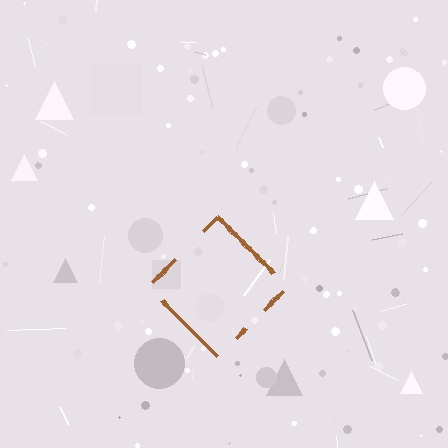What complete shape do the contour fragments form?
The contour fragments form a diamond.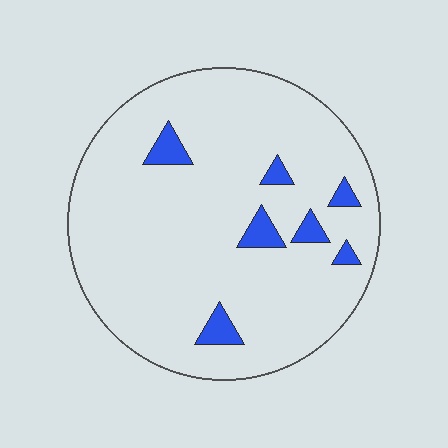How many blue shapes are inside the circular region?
7.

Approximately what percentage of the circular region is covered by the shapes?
Approximately 5%.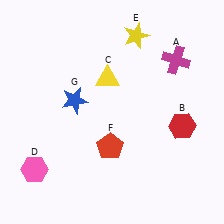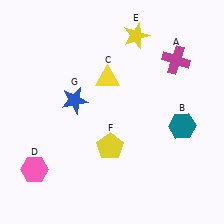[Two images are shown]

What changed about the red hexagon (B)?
In Image 1, B is red. In Image 2, it changed to teal.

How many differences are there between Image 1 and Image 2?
There are 2 differences between the two images.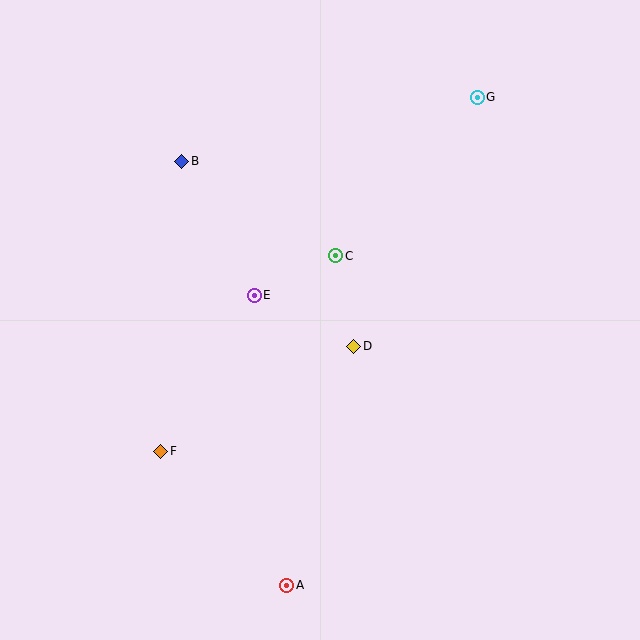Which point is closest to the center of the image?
Point D at (354, 346) is closest to the center.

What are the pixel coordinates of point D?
Point D is at (354, 346).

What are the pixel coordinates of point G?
Point G is at (477, 97).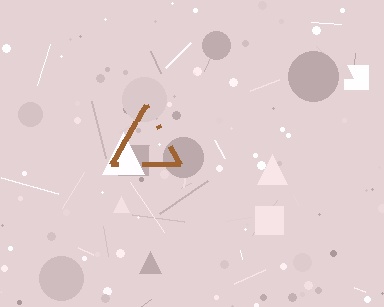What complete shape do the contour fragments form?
The contour fragments form a triangle.